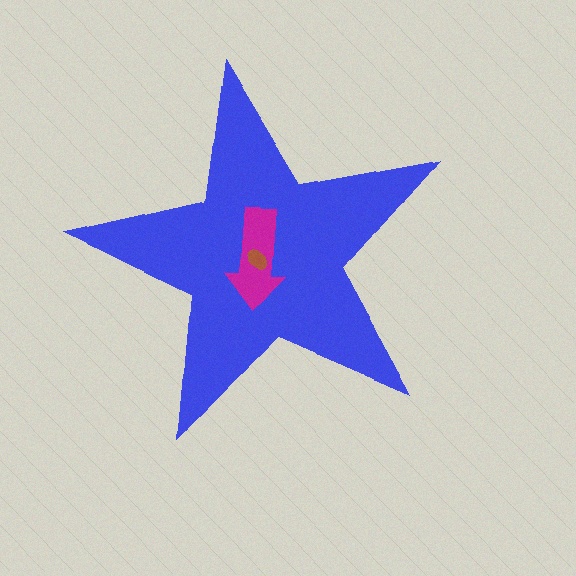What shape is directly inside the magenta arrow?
The brown ellipse.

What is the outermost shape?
The blue star.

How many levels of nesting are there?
3.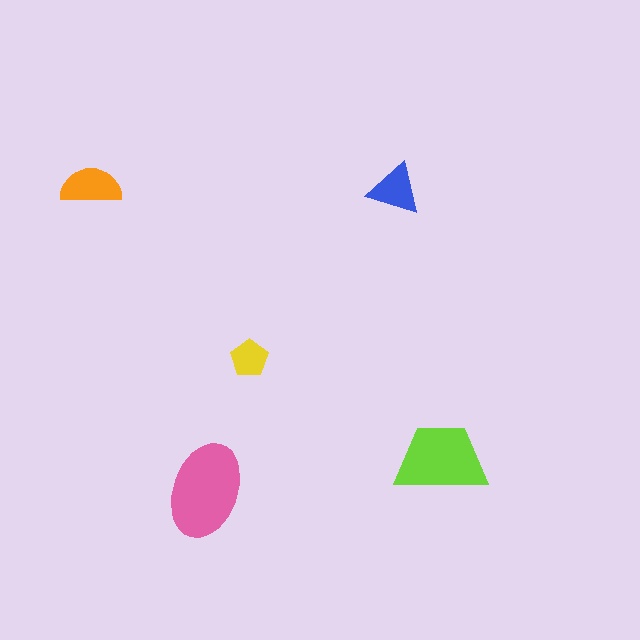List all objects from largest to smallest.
The pink ellipse, the lime trapezoid, the orange semicircle, the blue triangle, the yellow pentagon.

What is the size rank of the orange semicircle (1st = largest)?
3rd.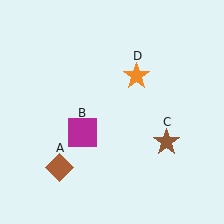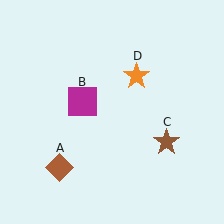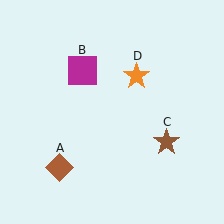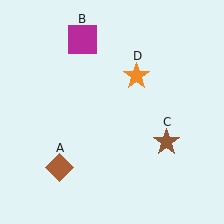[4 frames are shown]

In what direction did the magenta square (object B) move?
The magenta square (object B) moved up.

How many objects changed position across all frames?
1 object changed position: magenta square (object B).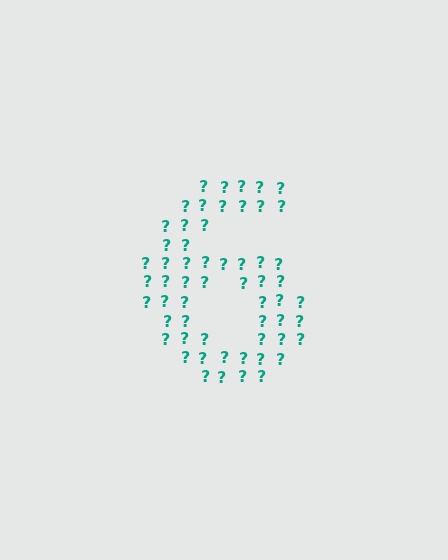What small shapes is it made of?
It is made of small question marks.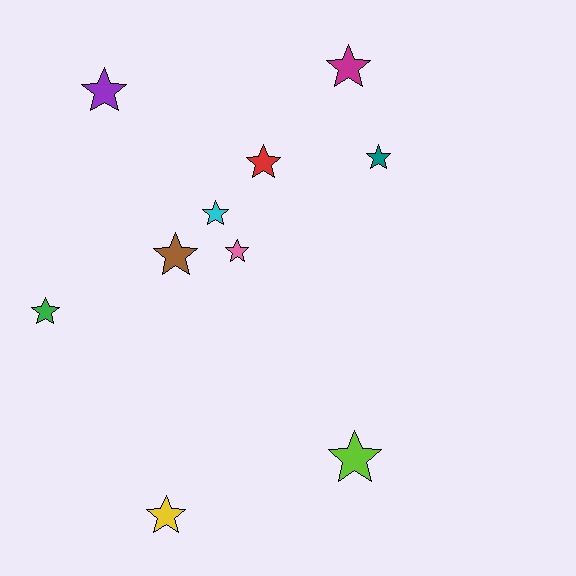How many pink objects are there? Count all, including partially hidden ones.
There is 1 pink object.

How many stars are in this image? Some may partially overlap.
There are 10 stars.